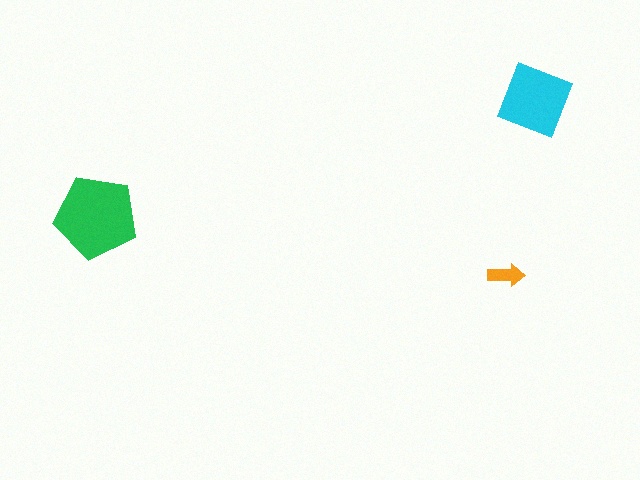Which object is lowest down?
The orange arrow is bottommost.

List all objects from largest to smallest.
The green pentagon, the cyan diamond, the orange arrow.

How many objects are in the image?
There are 3 objects in the image.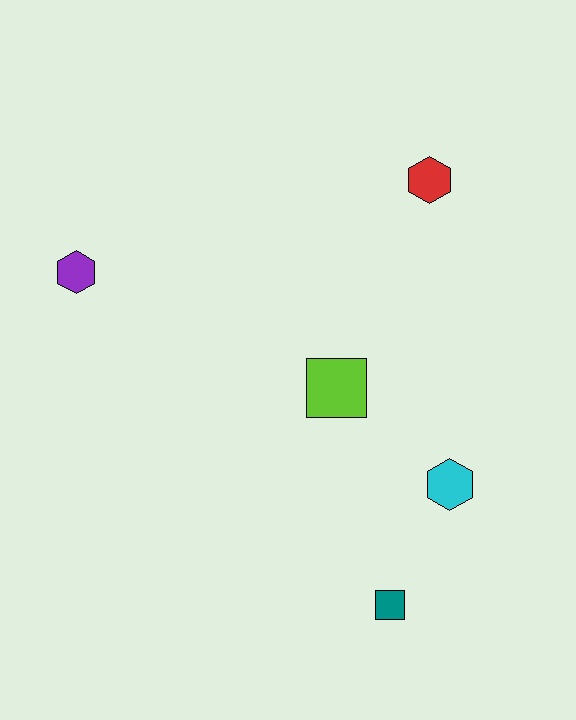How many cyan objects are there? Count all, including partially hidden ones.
There is 1 cyan object.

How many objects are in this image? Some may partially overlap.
There are 5 objects.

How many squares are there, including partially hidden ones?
There are 2 squares.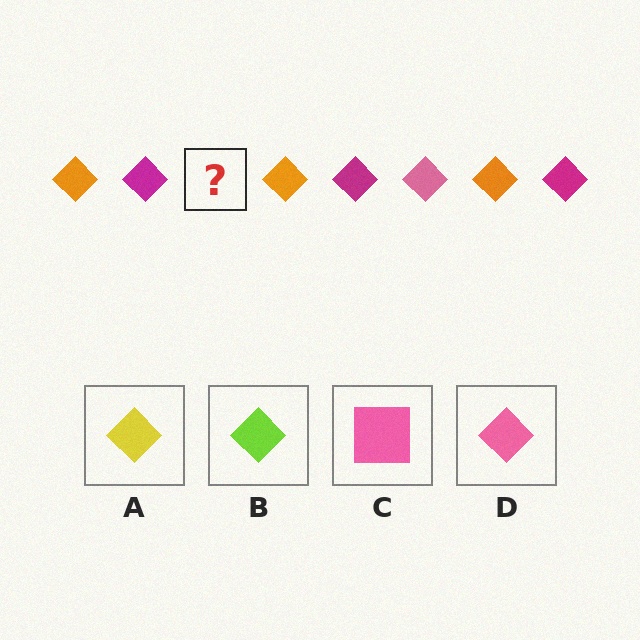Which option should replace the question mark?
Option D.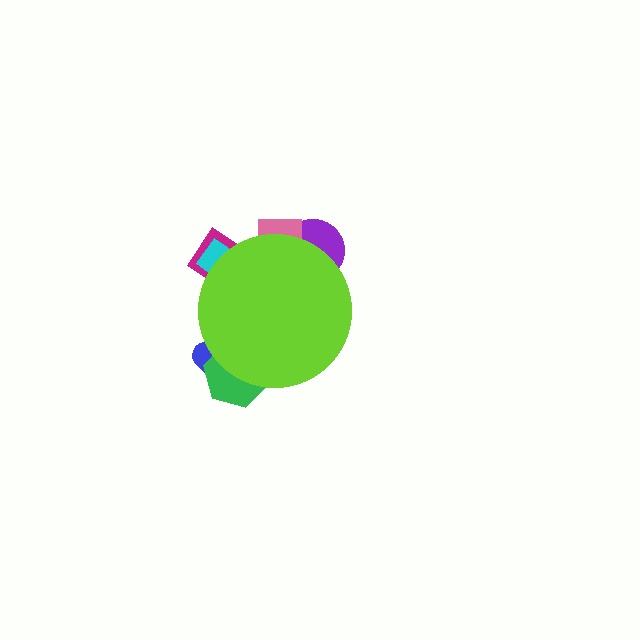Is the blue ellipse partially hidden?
Yes, the blue ellipse is partially hidden behind the lime circle.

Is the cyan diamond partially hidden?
Yes, the cyan diamond is partially hidden behind the lime circle.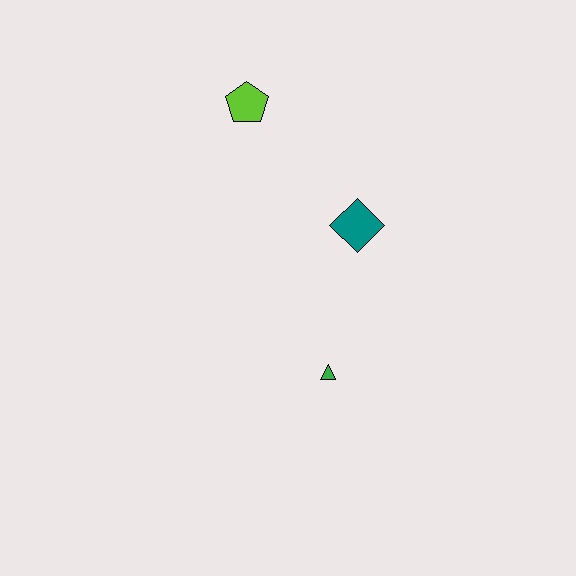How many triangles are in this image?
There is 1 triangle.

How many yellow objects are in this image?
There are no yellow objects.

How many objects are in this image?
There are 3 objects.